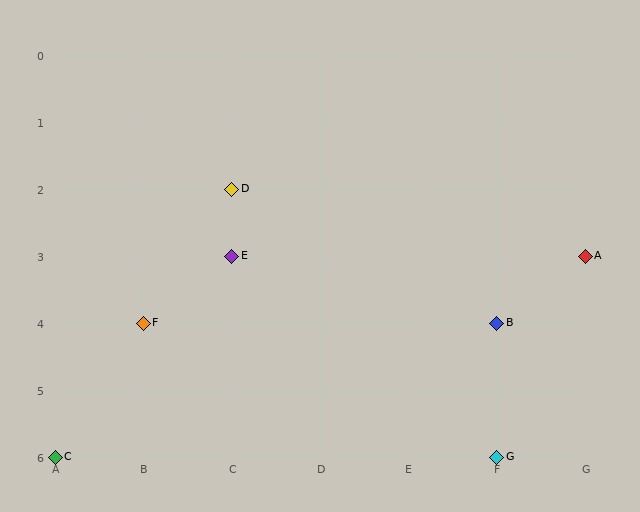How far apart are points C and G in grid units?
Points C and G are 5 columns apart.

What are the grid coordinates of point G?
Point G is at grid coordinates (F, 6).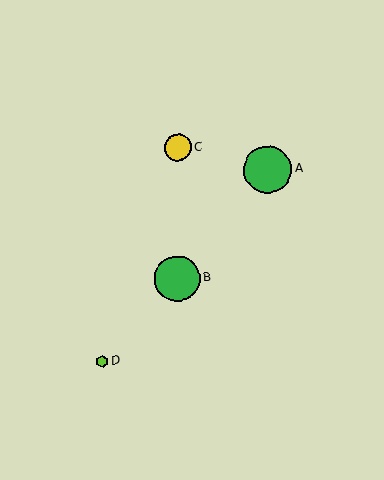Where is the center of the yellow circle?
The center of the yellow circle is at (178, 147).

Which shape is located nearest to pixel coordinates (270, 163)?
The green circle (labeled A) at (268, 170) is nearest to that location.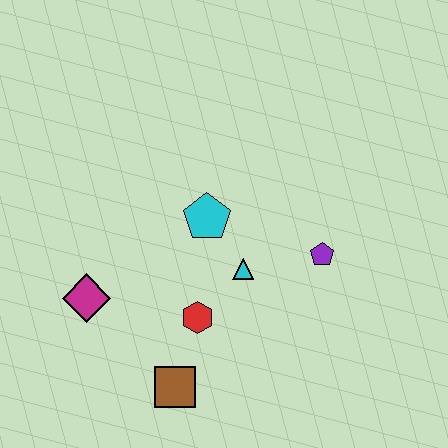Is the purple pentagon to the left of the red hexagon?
No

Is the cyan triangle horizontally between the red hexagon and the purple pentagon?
Yes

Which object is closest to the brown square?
The red hexagon is closest to the brown square.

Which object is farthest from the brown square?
The purple pentagon is farthest from the brown square.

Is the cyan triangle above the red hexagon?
Yes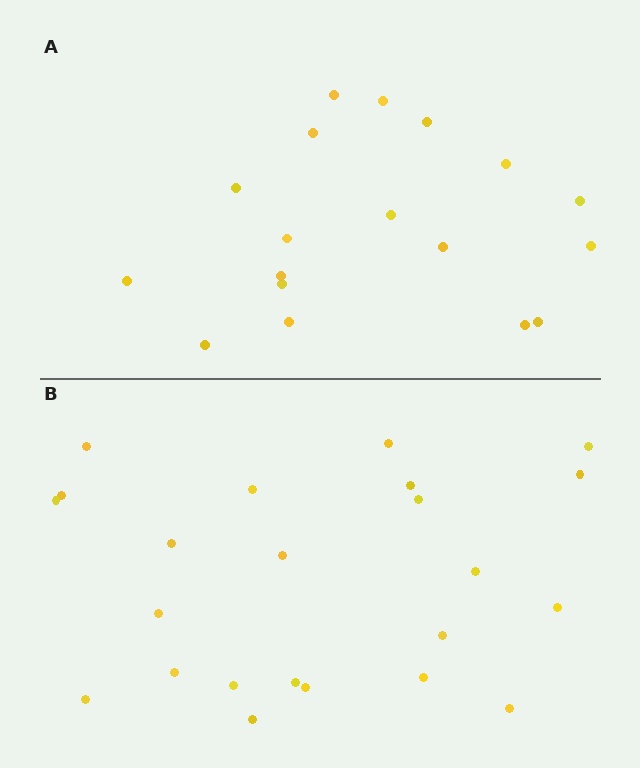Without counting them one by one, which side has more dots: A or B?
Region B (the bottom region) has more dots.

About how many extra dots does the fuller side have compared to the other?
Region B has about 5 more dots than region A.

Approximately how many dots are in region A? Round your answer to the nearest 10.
About 20 dots. (The exact count is 18, which rounds to 20.)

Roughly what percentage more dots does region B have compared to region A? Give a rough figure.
About 30% more.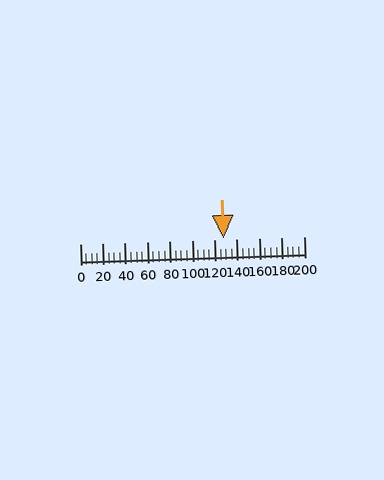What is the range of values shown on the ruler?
The ruler shows values from 0 to 200.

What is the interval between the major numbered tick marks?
The major tick marks are spaced 20 units apart.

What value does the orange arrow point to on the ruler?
The orange arrow points to approximately 128.